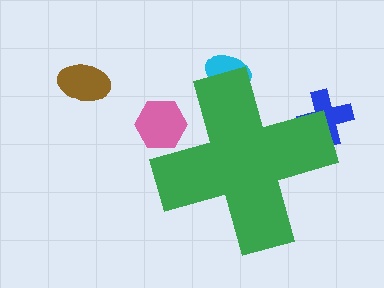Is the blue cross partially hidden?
Yes, the blue cross is partially hidden behind the green cross.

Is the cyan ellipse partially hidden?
Yes, the cyan ellipse is partially hidden behind the green cross.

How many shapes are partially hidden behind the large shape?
3 shapes are partially hidden.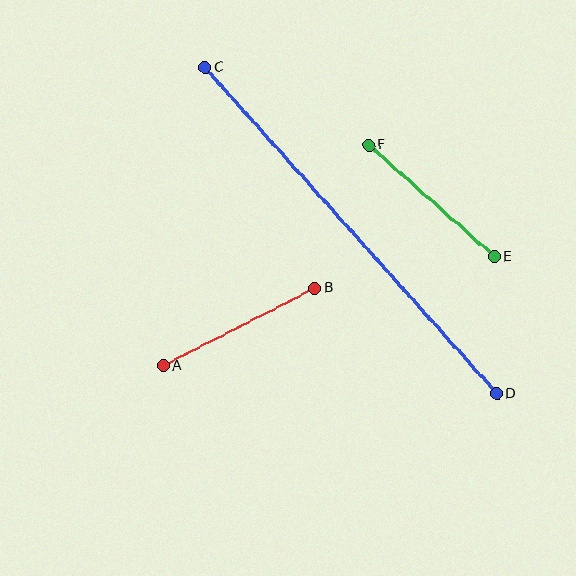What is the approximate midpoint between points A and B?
The midpoint is at approximately (239, 327) pixels.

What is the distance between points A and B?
The distance is approximately 171 pixels.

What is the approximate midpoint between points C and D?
The midpoint is at approximately (351, 230) pixels.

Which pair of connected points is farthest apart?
Points C and D are farthest apart.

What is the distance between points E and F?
The distance is approximately 168 pixels.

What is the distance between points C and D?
The distance is approximately 437 pixels.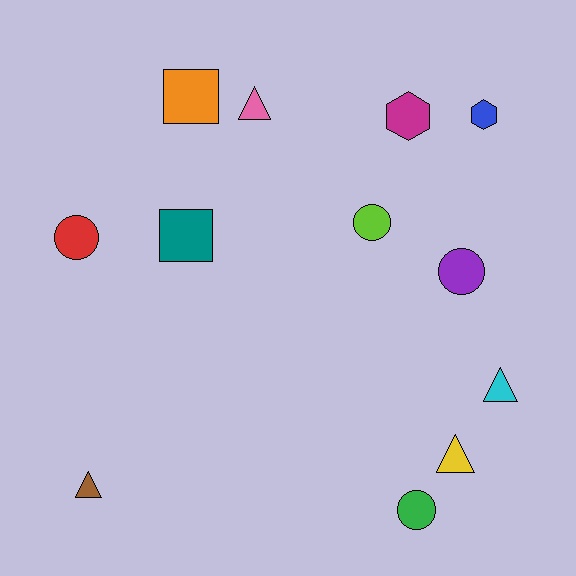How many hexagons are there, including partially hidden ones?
There are 2 hexagons.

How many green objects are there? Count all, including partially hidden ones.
There is 1 green object.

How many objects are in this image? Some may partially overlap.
There are 12 objects.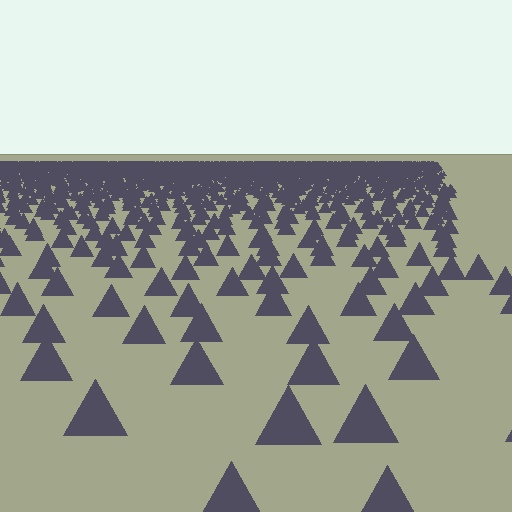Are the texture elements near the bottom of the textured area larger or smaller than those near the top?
Larger. Near the bottom, elements are closer to the viewer and appear at a bigger on-screen size.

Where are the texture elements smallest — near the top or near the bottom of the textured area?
Near the top.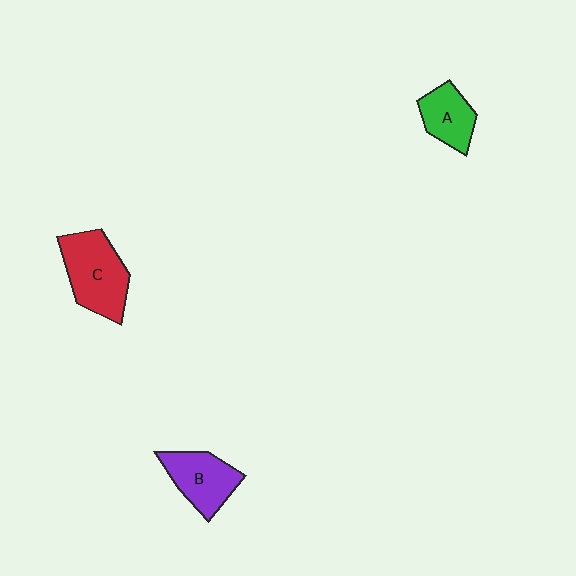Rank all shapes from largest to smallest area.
From largest to smallest: C (red), B (purple), A (green).